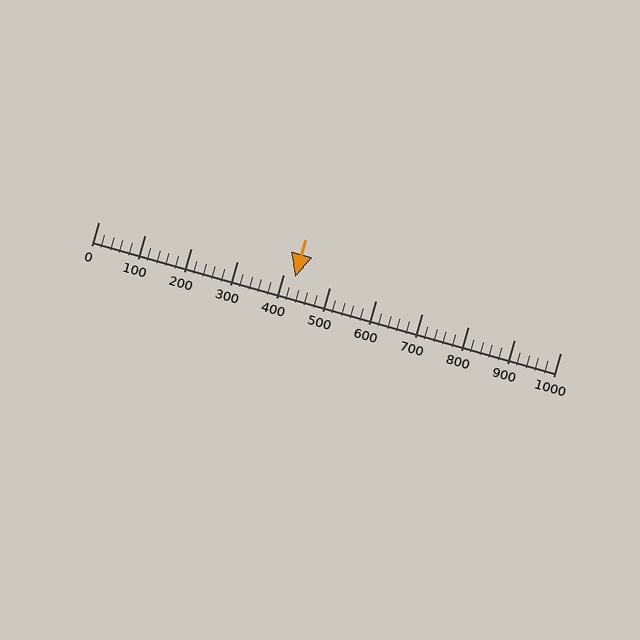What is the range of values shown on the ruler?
The ruler shows values from 0 to 1000.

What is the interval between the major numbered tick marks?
The major tick marks are spaced 100 units apart.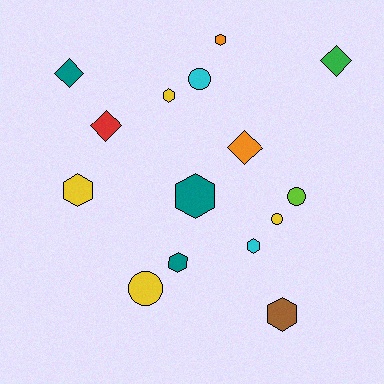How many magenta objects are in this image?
There are no magenta objects.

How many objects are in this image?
There are 15 objects.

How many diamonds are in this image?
There are 4 diamonds.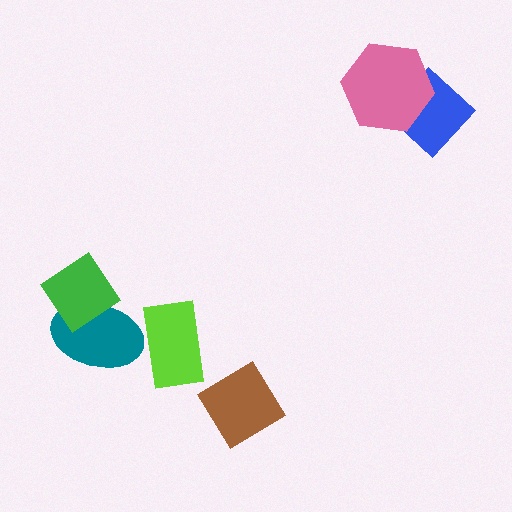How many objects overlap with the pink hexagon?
1 object overlaps with the pink hexagon.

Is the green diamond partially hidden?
No, no other shape covers it.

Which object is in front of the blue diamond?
The pink hexagon is in front of the blue diamond.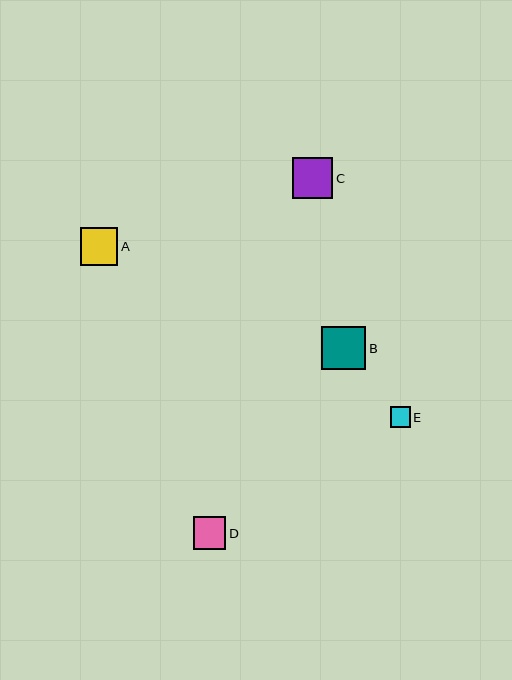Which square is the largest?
Square B is the largest with a size of approximately 44 pixels.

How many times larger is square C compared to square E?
Square C is approximately 2.0 times the size of square E.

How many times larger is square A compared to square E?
Square A is approximately 1.9 times the size of square E.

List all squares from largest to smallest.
From largest to smallest: B, C, A, D, E.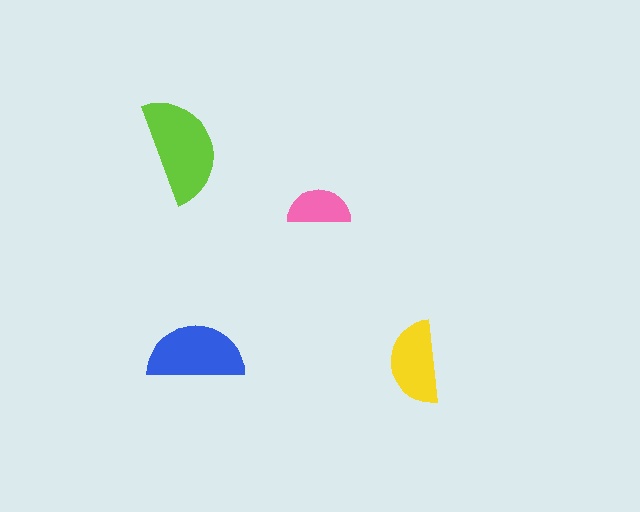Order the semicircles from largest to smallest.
the lime one, the blue one, the yellow one, the pink one.